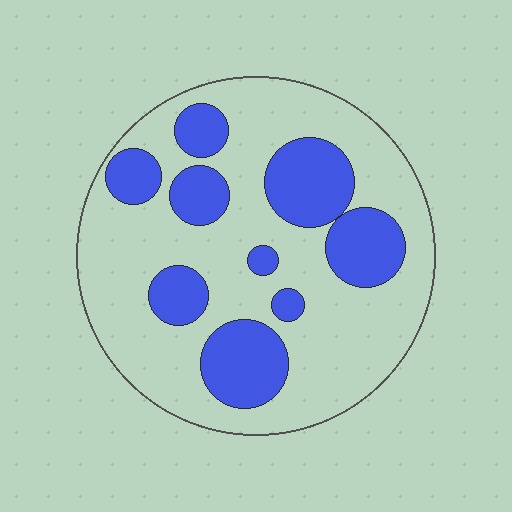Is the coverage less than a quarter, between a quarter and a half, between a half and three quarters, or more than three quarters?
Between a quarter and a half.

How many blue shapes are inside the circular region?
9.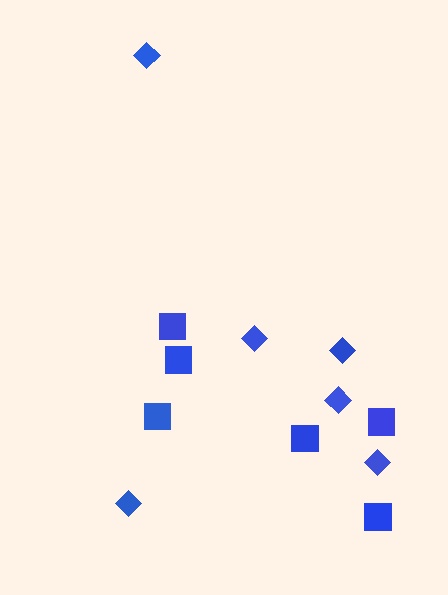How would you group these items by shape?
There are 2 groups: one group of diamonds (6) and one group of squares (6).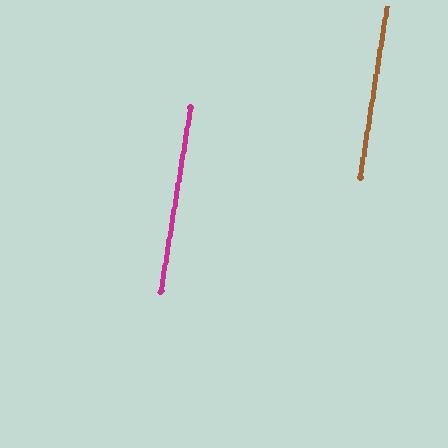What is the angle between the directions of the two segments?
Approximately 0 degrees.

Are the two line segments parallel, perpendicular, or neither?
Parallel — their directions differ by only 0.1°.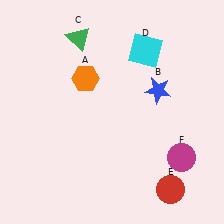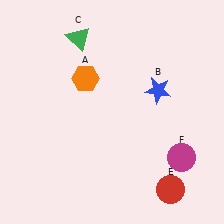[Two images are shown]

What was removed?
The cyan square (D) was removed in Image 2.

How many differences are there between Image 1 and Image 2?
There is 1 difference between the two images.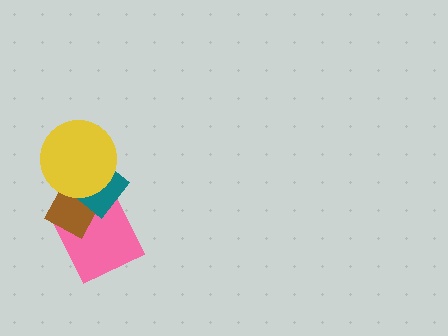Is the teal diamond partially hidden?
Yes, it is partially covered by another shape.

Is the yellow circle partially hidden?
No, no other shape covers it.